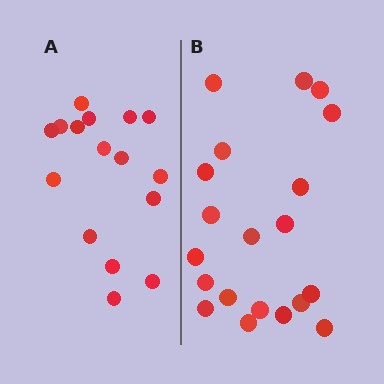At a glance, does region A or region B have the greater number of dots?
Region B (the right region) has more dots.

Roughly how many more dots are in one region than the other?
Region B has about 4 more dots than region A.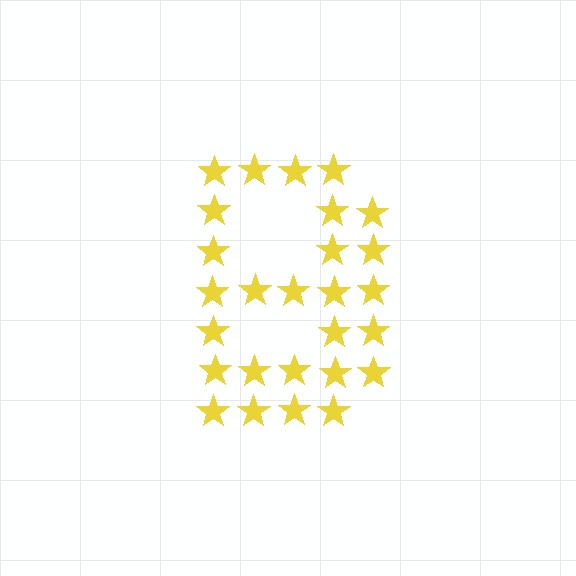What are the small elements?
The small elements are stars.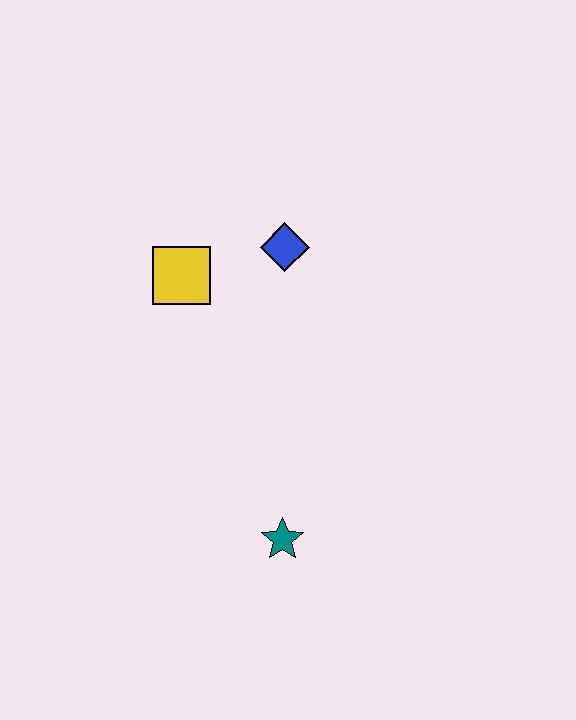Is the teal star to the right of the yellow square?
Yes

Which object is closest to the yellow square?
The blue diamond is closest to the yellow square.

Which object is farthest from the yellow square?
The teal star is farthest from the yellow square.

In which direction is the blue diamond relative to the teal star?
The blue diamond is above the teal star.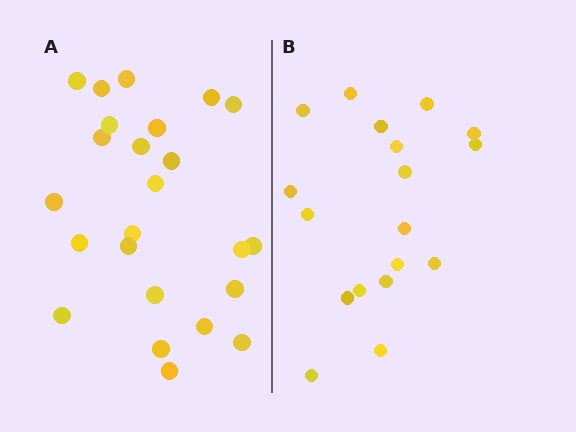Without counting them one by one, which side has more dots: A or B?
Region A (the left region) has more dots.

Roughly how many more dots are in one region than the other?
Region A has about 6 more dots than region B.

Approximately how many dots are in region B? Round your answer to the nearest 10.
About 20 dots. (The exact count is 18, which rounds to 20.)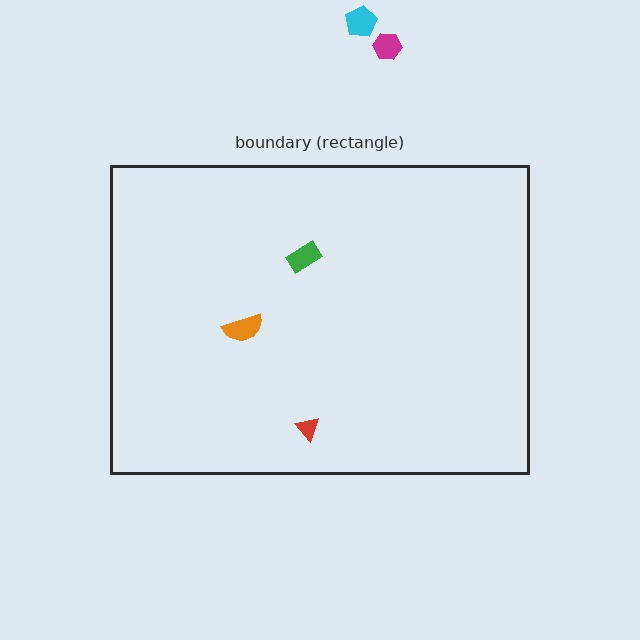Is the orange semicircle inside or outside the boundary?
Inside.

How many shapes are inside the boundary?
3 inside, 2 outside.